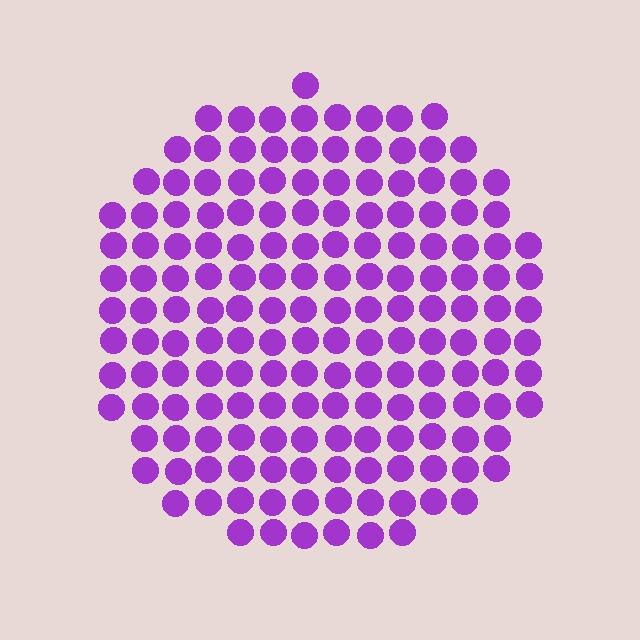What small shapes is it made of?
It is made of small circles.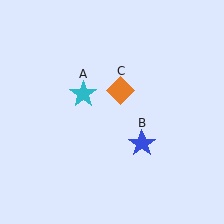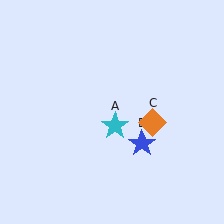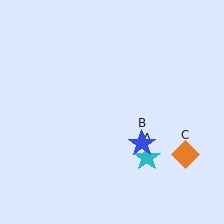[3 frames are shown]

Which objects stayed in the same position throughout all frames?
Blue star (object B) remained stationary.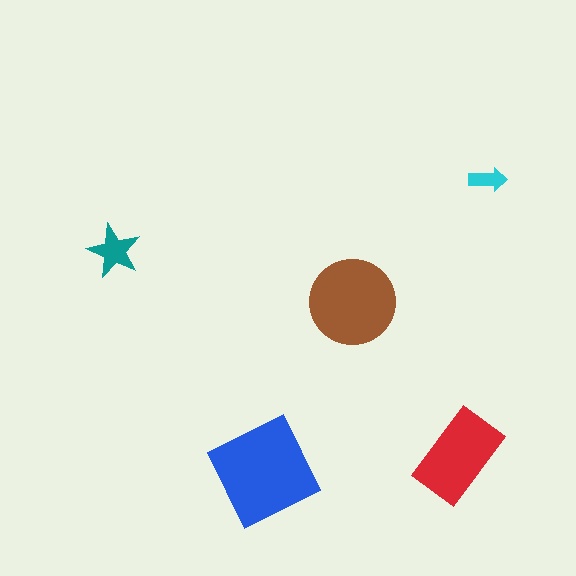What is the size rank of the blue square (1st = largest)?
1st.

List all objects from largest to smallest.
The blue square, the brown circle, the red rectangle, the teal star, the cyan arrow.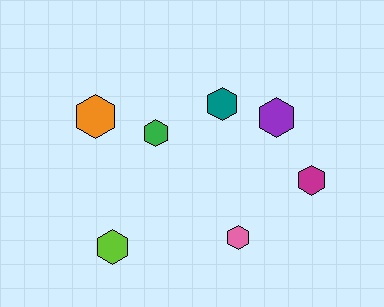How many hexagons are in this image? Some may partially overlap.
There are 7 hexagons.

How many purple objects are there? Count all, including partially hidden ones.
There is 1 purple object.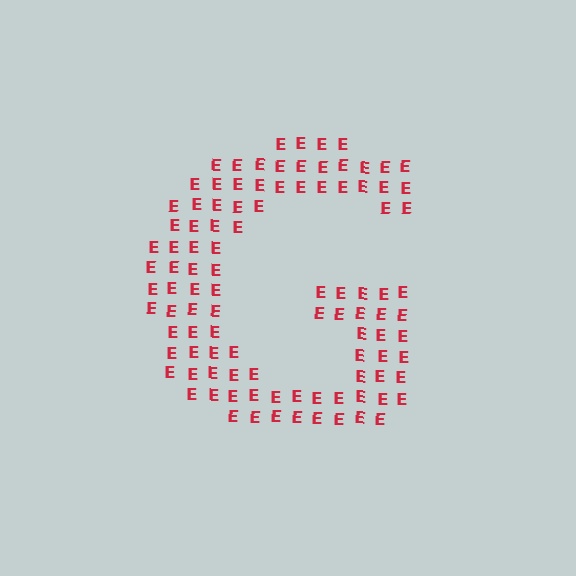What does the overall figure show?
The overall figure shows the letter G.